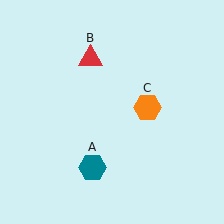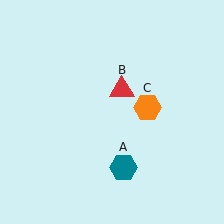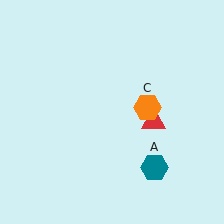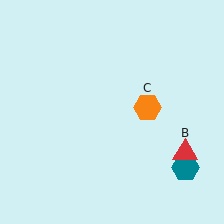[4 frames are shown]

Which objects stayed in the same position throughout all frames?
Orange hexagon (object C) remained stationary.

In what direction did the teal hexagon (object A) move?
The teal hexagon (object A) moved right.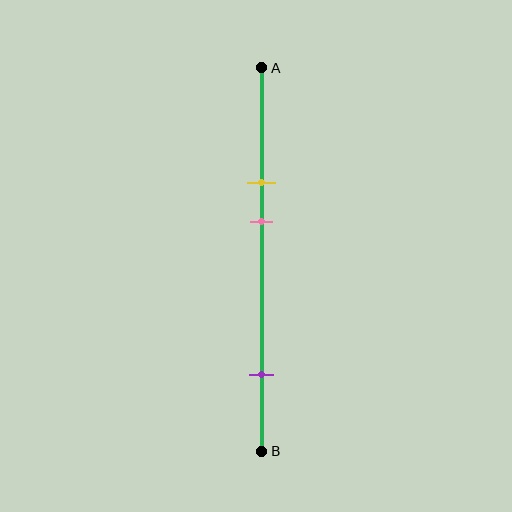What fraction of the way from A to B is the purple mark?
The purple mark is approximately 80% (0.8) of the way from A to B.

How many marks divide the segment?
There are 3 marks dividing the segment.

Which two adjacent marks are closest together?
The yellow and pink marks are the closest adjacent pair.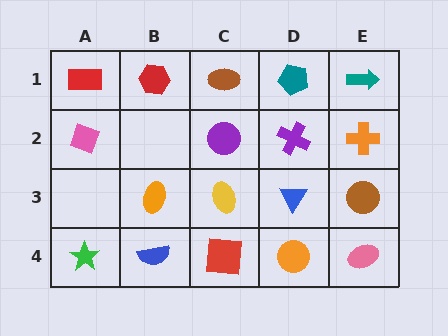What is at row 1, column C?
A brown ellipse.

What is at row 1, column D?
A teal pentagon.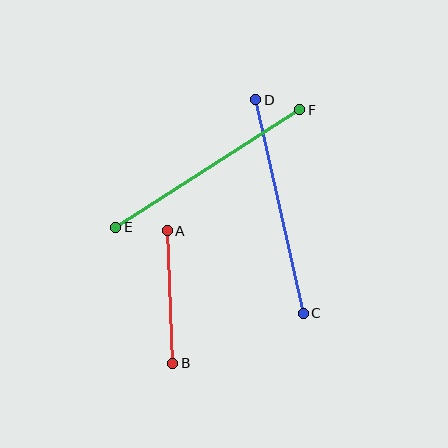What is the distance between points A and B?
The distance is approximately 133 pixels.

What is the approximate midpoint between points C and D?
The midpoint is at approximately (280, 207) pixels.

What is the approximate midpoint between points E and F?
The midpoint is at approximately (208, 168) pixels.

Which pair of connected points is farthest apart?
Points C and D are farthest apart.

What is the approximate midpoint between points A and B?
The midpoint is at approximately (170, 297) pixels.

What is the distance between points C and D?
The distance is approximately 218 pixels.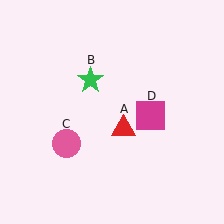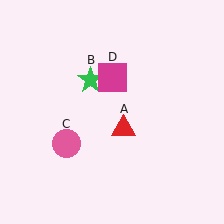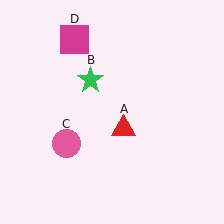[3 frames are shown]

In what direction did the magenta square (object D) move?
The magenta square (object D) moved up and to the left.